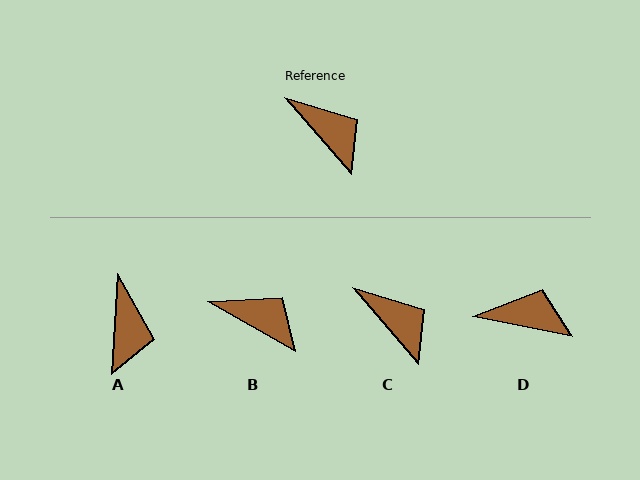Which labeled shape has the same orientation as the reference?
C.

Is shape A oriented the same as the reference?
No, it is off by about 44 degrees.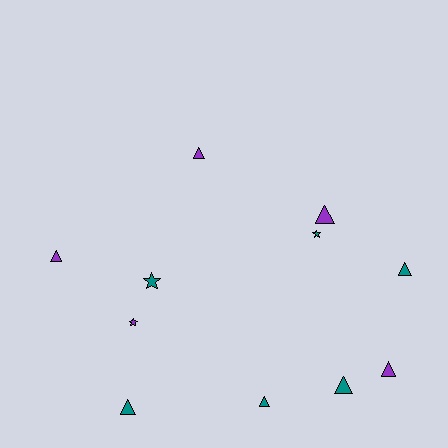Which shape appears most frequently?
Triangle, with 8 objects.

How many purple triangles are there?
There are 4 purple triangles.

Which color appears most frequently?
Teal, with 6 objects.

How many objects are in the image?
There are 11 objects.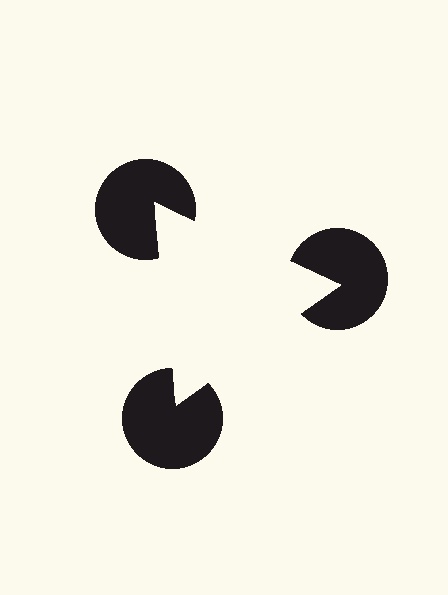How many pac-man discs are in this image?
There are 3 — one at each vertex of the illusory triangle.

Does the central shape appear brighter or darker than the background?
It typically appears slightly brighter than the background, even though no actual brightness change is drawn.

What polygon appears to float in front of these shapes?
An illusory triangle — its edges are inferred from the aligned wedge cuts in the pac-man discs, not physically drawn.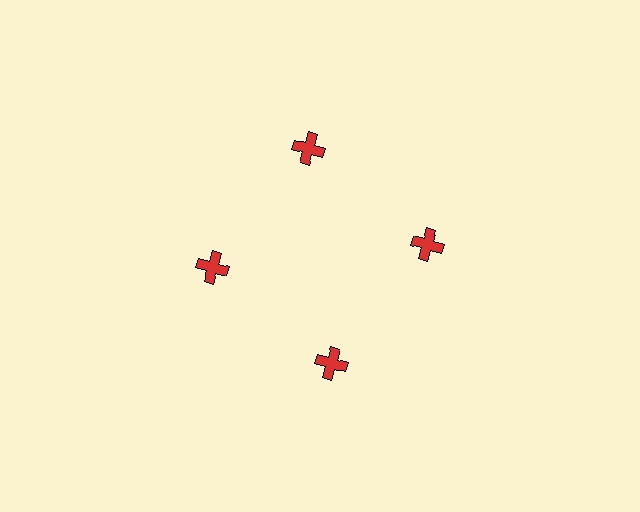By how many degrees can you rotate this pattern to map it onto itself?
The pattern maps onto itself every 90 degrees of rotation.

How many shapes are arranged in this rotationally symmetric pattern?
There are 4 shapes, arranged in 4 groups of 1.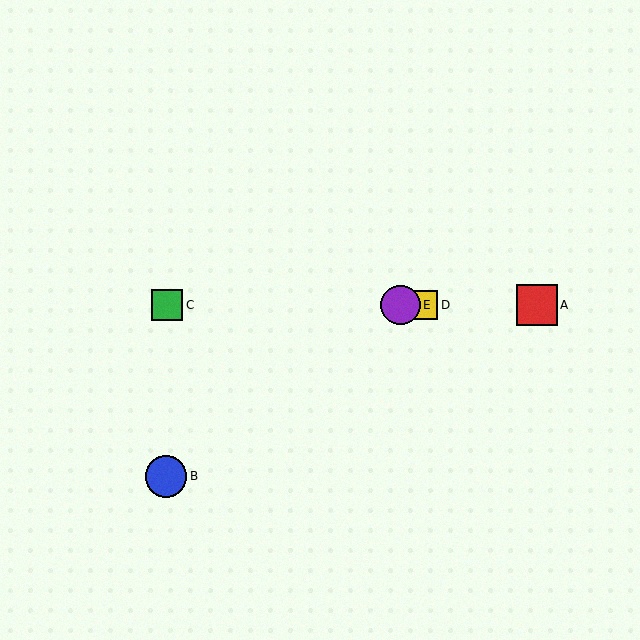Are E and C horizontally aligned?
Yes, both are at y≈305.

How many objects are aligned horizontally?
4 objects (A, C, D, E) are aligned horizontally.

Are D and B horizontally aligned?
No, D is at y≈305 and B is at y≈476.